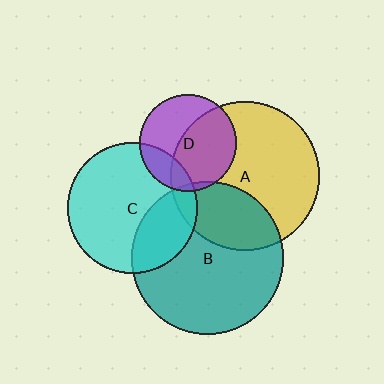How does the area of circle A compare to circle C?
Approximately 1.3 times.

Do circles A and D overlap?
Yes.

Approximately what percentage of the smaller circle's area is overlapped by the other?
Approximately 55%.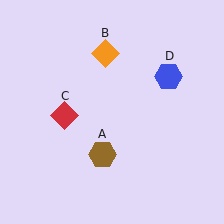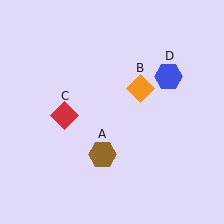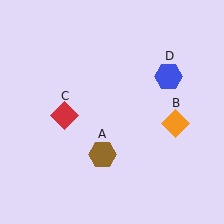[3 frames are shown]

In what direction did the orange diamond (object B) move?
The orange diamond (object B) moved down and to the right.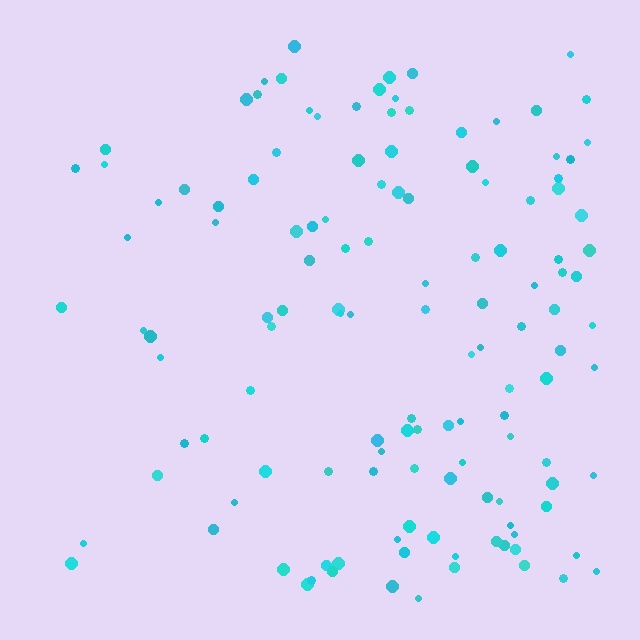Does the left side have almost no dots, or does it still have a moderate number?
Still a moderate number, just noticeably fewer than the right.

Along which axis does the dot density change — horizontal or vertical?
Horizontal.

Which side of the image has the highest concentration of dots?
The right.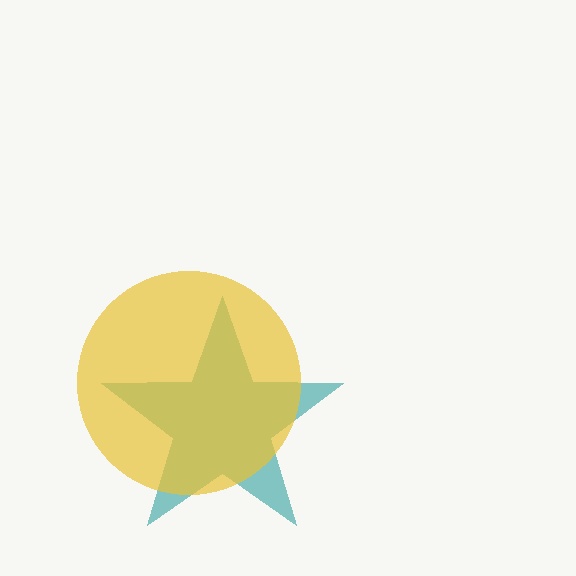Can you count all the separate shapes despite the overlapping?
Yes, there are 2 separate shapes.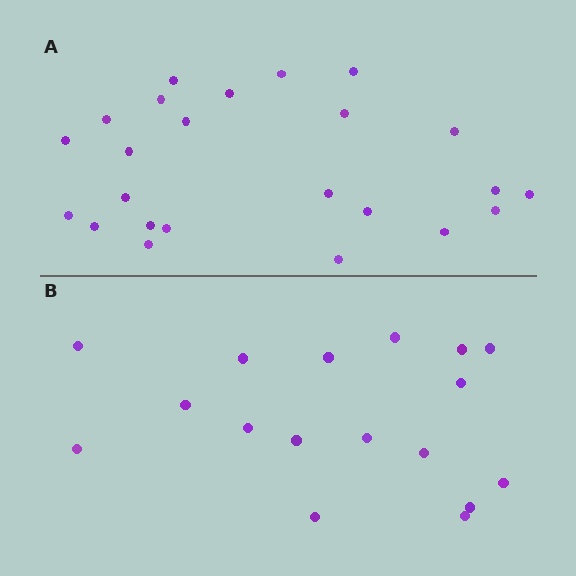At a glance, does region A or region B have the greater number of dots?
Region A (the top region) has more dots.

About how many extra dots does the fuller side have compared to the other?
Region A has roughly 8 or so more dots than region B.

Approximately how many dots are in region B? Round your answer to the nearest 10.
About 20 dots. (The exact count is 17, which rounds to 20.)